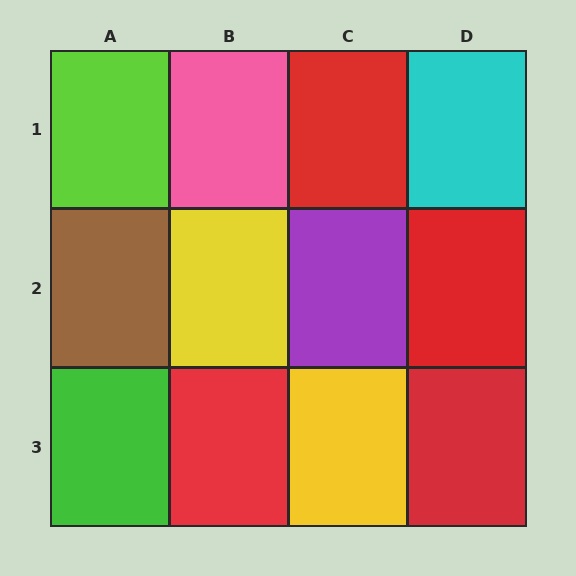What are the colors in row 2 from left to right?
Brown, yellow, purple, red.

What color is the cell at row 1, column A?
Lime.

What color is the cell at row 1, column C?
Red.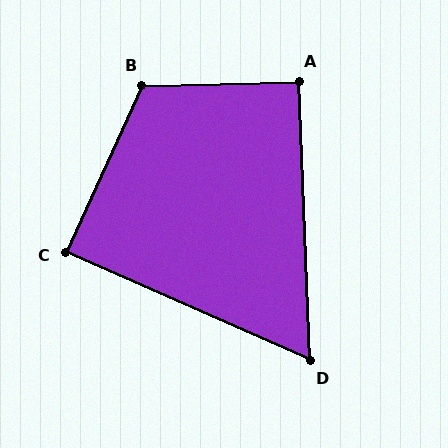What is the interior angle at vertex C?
Approximately 89 degrees (approximately right).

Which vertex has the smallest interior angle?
D, at approximately 64 degrees.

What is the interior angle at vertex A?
Approximately 91 degrees (approximately right).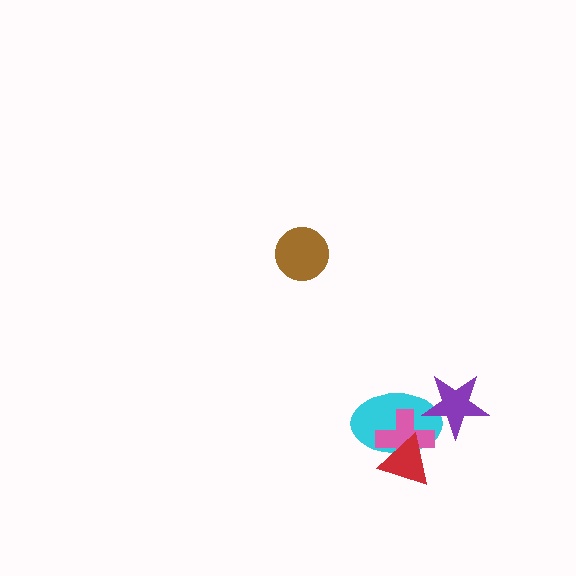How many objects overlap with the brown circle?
0 objects overlap with the brown circle.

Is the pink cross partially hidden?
Yes, it is partially covered by another shape.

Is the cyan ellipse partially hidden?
Yes, it is partially covered by another shape.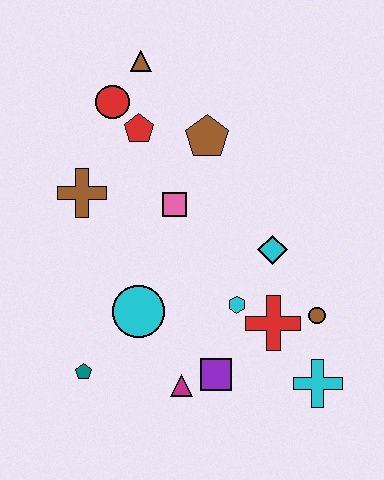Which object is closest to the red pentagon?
The red circle is closest to the red pentagon.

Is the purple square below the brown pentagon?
Yes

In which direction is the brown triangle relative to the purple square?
The brown triangle is above the purple square.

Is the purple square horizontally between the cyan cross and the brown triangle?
Yes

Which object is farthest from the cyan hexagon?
The brown triangle is farthest from the cyan hexagon.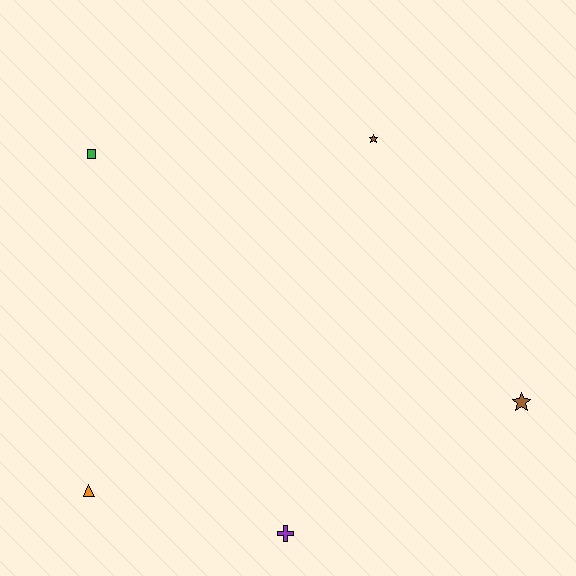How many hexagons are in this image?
There are no hexagons.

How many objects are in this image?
There are 5 objects.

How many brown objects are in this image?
There are 2 brown objects.